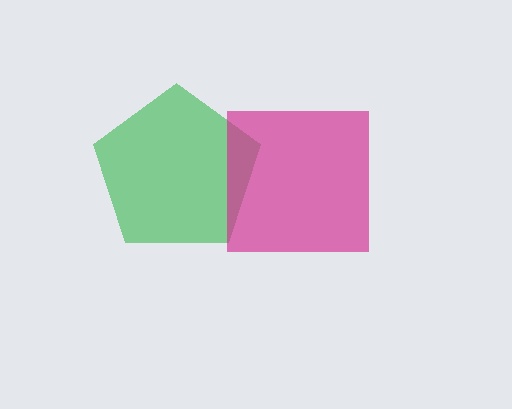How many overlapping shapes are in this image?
There are 2 overlapping shapes in the image.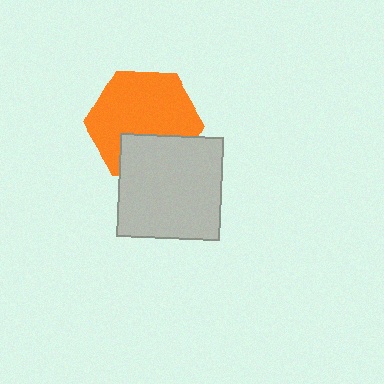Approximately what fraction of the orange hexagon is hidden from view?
Roughly 30% of the orange hexagon is hidden behind the light gray square.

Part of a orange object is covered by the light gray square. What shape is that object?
It is a hexagon.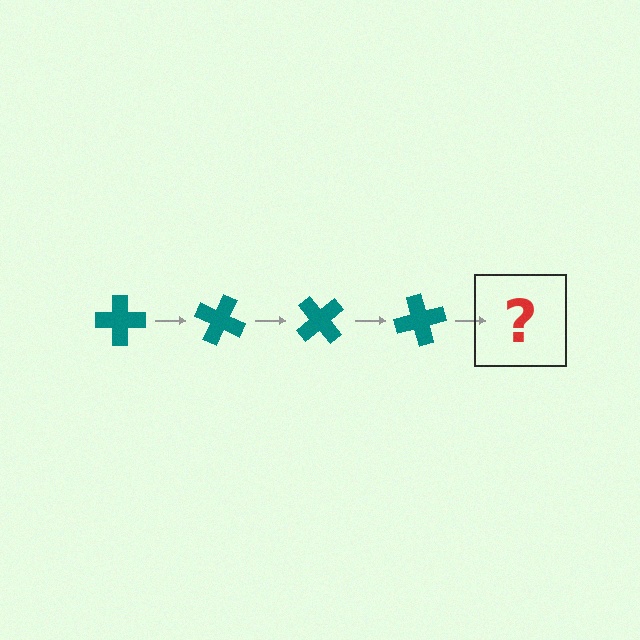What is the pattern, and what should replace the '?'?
The pattern is that the cross rotates 25 degrees each step. The '?' should be a teal cross rotated 100 degrees.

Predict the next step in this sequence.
The next step is a teal cross rotated 100 degrees.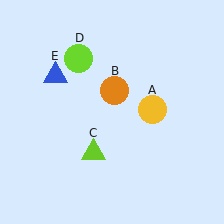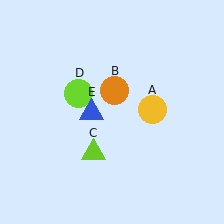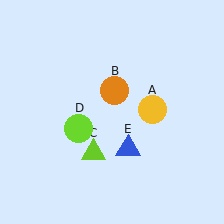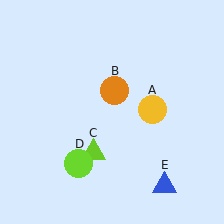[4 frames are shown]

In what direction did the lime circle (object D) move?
The lime circle (object D) moved down.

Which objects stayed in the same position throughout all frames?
Yellow circle (object A) and orange circle (object B) and lime triangle (object C) remained stationary.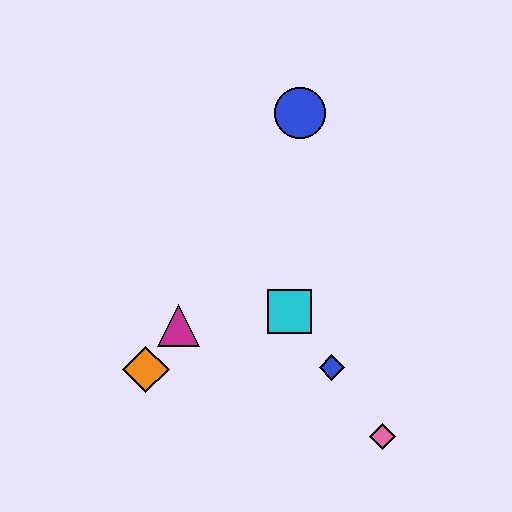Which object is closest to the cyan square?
The blue diamond is closest to the cyan square.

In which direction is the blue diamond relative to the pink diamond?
The blue diamond is above the pink diamond.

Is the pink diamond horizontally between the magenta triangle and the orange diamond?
No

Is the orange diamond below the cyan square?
Yes